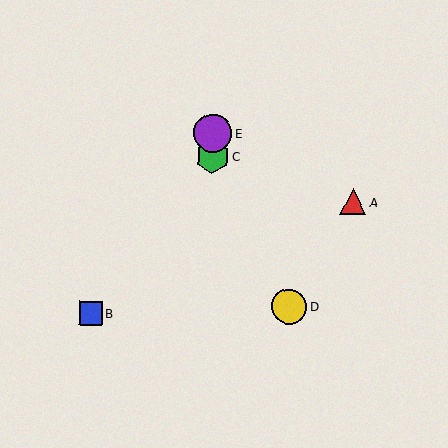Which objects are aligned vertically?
Objects C, E are aligned vertically.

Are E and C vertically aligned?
Yes, both are at x≈213.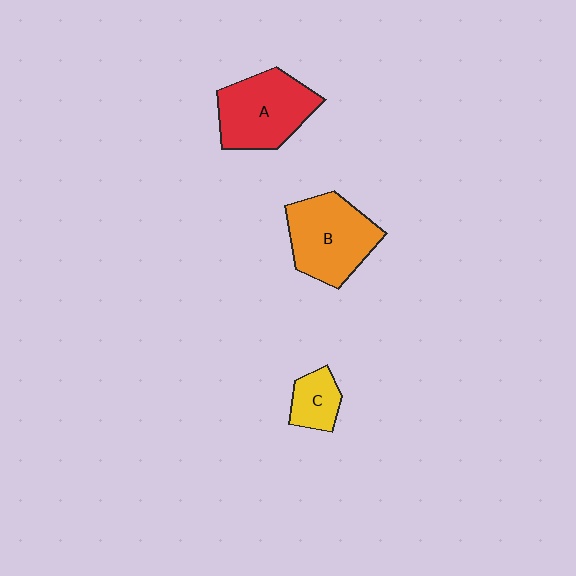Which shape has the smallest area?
Shape C (yellow).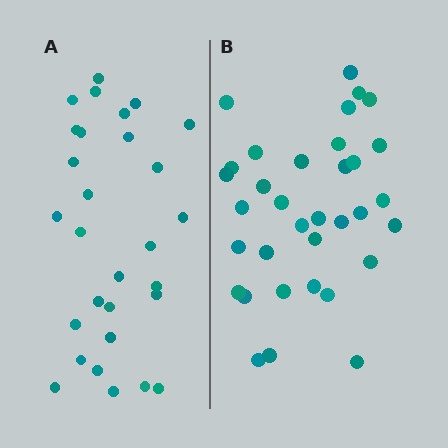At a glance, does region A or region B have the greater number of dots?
Region B (the right region) has more dots.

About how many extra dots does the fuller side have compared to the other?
Region B has about 5 more dots than region A.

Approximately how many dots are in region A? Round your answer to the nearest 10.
About 30 dots. (The exact count is 29, which rounds to 30.)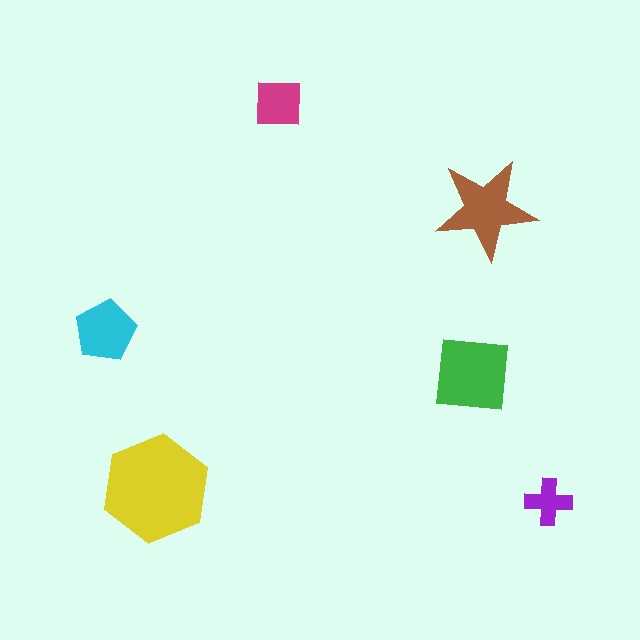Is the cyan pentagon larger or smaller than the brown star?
Smaller.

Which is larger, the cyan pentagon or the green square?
The green square.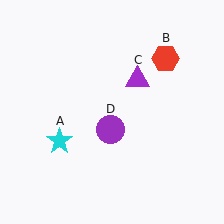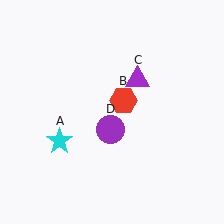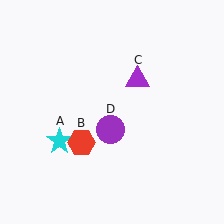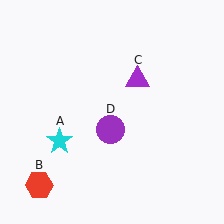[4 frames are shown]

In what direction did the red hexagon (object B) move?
The red hexagon (object B) moved down and to the left.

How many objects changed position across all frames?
1 object changed position: red hexagon (object B).